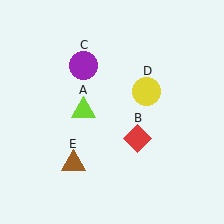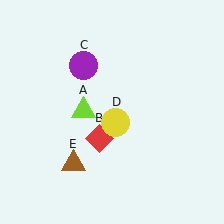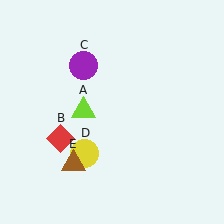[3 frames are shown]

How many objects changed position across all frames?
2 objects changed position: red diamond (object B), yellow circle (object D).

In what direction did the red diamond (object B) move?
The red diamond (object B) moved left.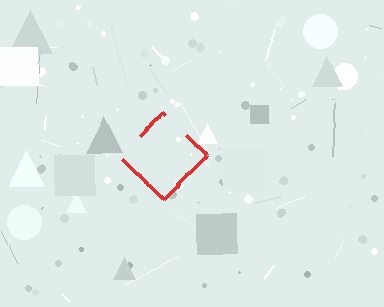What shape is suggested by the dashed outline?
The dashed outline suggests a diamond.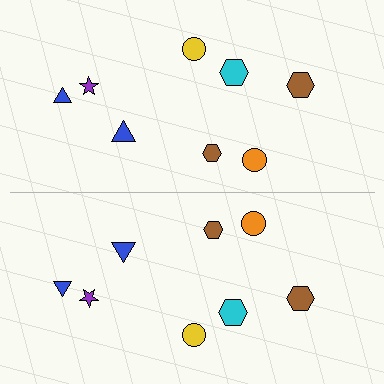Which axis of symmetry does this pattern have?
The pattern has a horizontal axis of symmetry running through the center of the image.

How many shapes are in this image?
There are 16 shapes in this image.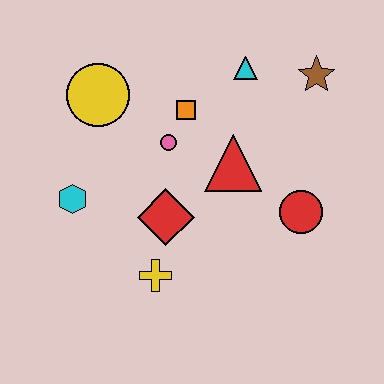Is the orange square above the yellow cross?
Yes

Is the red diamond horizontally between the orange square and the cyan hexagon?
Yes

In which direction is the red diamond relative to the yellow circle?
The red diamond is below the yellow circle.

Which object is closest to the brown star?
The cyan triangle is closest to the brown star.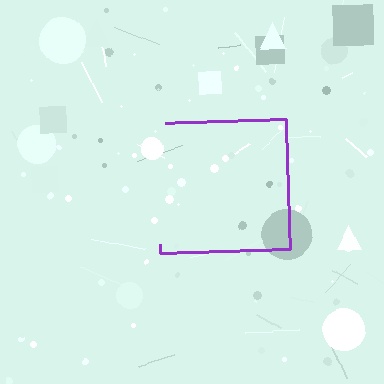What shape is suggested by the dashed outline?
The dashed outline suggests a square.